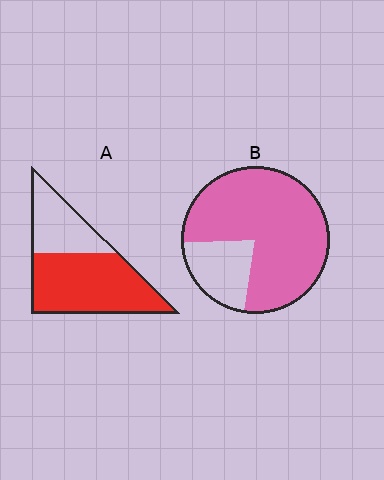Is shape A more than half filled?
Yes.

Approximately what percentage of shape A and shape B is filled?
A is approximately 65% and B is approximately 80%.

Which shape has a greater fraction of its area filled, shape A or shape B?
Shape B.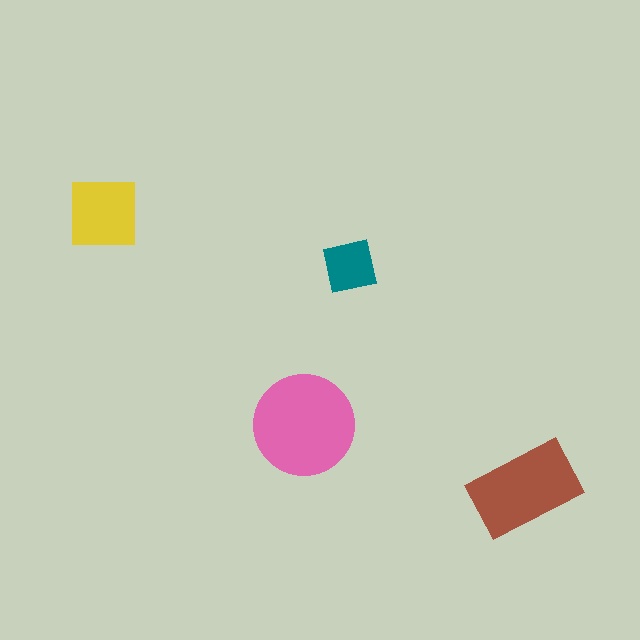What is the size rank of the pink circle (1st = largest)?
1st.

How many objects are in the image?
There are 4 objects in the image.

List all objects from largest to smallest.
The pink circle, the brown rectangle, the yellow square, the teal square.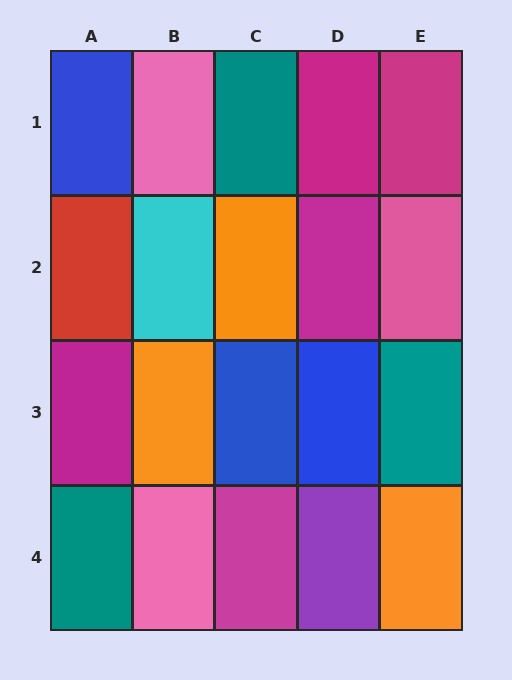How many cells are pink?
3 cells are pink.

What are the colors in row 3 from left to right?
Magenta, orange, blue, blue, teal.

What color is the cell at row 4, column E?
Orange.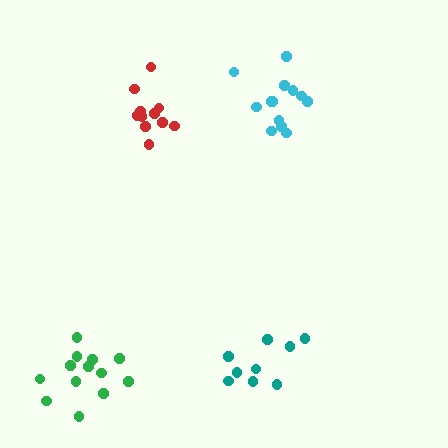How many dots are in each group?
Group 1: 11 dots, Group 2: 13 dots, Group 3: 13 dots, Group 4: 9 dots (46 total).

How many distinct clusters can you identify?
There are 4 distinct clusters.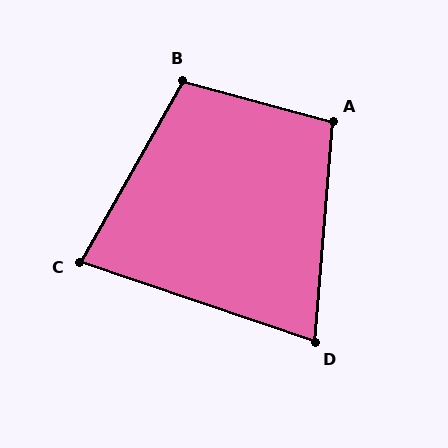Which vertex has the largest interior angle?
B, at approximately 104 degrees.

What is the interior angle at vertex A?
Approximately 101 degrees (obtuse).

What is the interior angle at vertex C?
Approximately 79 degrees (acute).